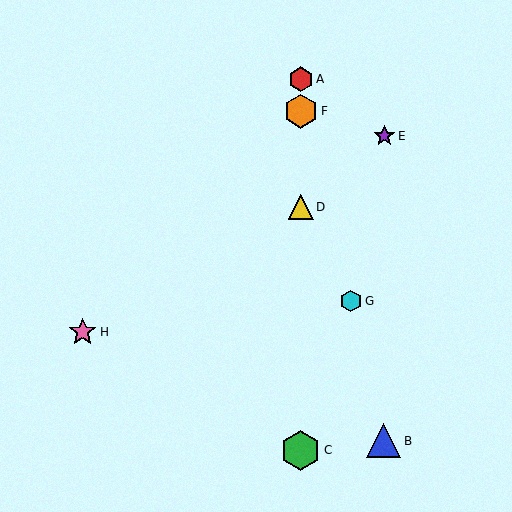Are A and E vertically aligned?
No, A is at x≈301 and E is at x≈384.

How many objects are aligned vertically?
4 objects (A, C, D, F) are aligned vertically.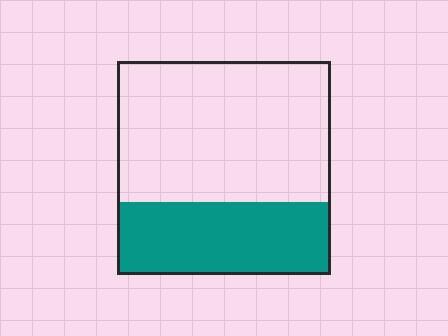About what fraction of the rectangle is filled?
About one third (1/3).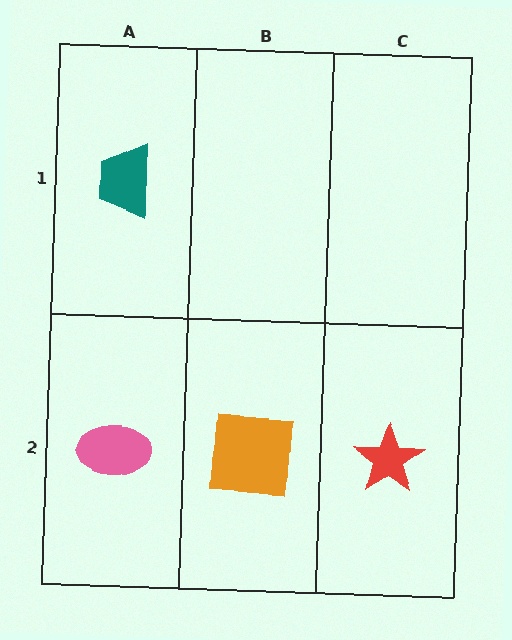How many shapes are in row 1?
1 shape.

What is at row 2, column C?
A red star.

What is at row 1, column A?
A teal trapezoid.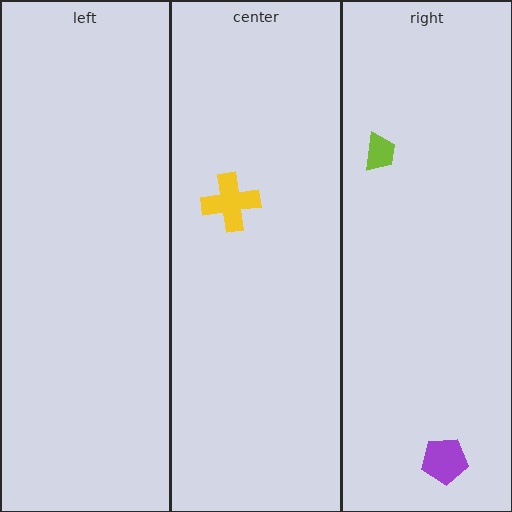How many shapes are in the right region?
2.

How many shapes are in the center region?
1.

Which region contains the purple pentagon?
The right region.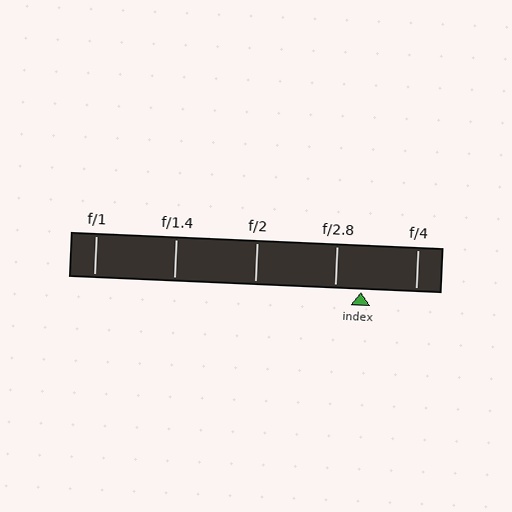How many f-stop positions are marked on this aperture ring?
There are 5 f-stop positions marked.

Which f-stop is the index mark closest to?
The index mark is closest to f/2.8.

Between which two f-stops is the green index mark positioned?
The index mark is between f/2.8 and f/4.